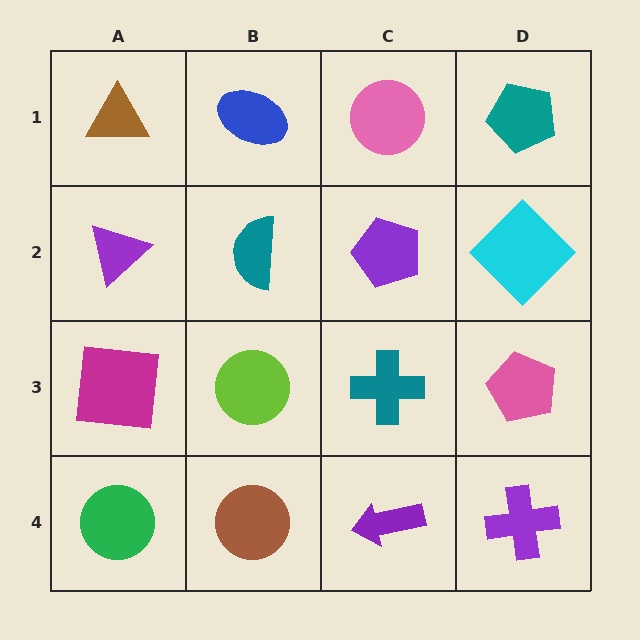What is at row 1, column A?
A brown triangle.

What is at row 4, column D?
A purple cross.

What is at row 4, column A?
A green circle.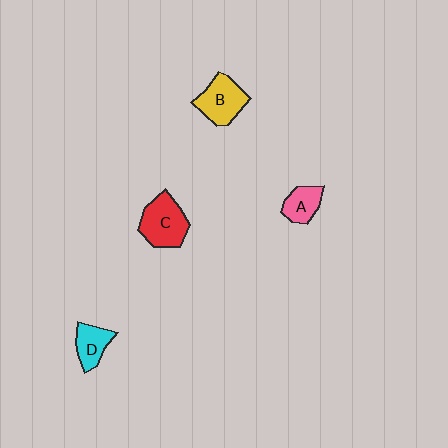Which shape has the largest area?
Shape C (red).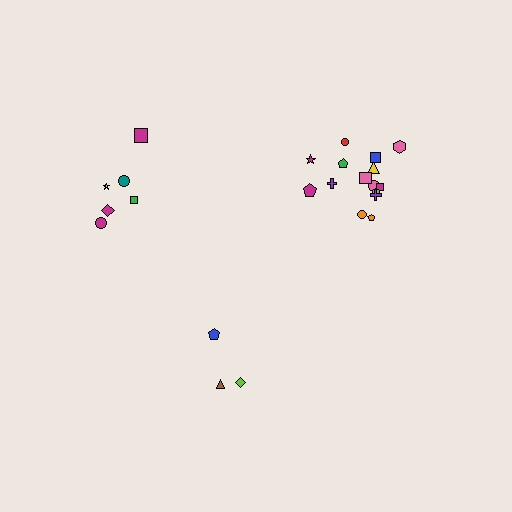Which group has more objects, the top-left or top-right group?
The top-right group.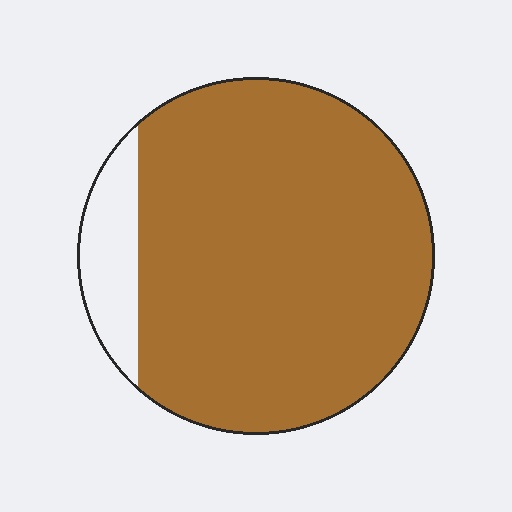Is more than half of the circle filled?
Yes.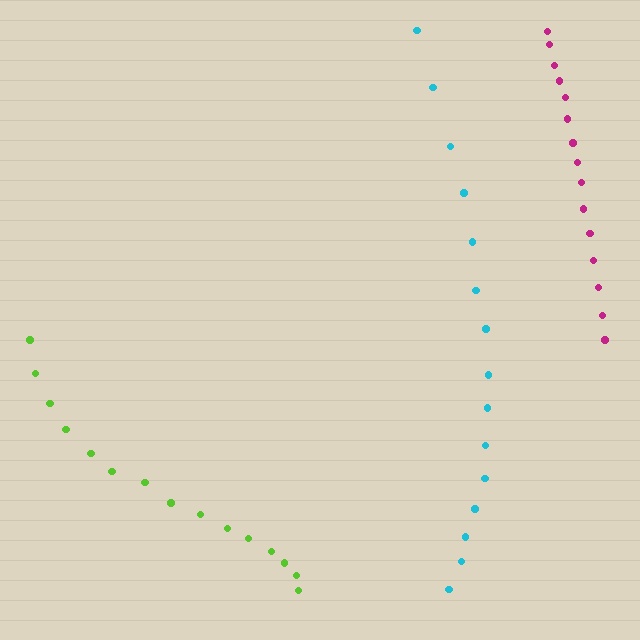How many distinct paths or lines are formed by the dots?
There are 3 distinct paths.